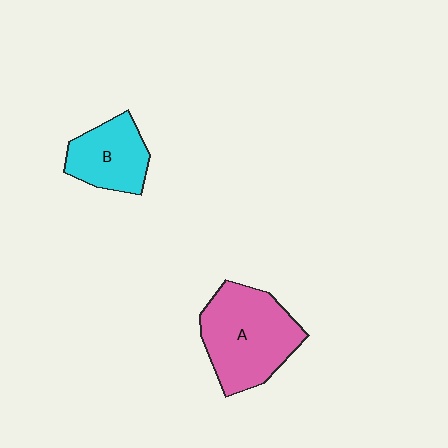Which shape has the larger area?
Shape A (pink).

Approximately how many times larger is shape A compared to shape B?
Approximately 1.6 times.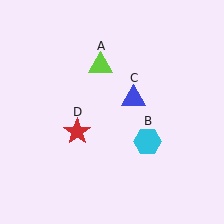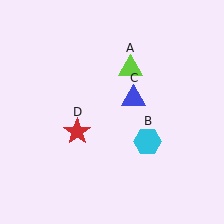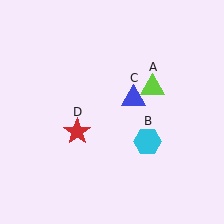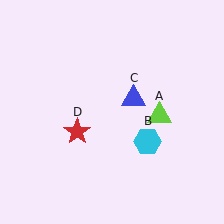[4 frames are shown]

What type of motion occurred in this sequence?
The lime triangle (object A) rotated clockwise around the center of the scene.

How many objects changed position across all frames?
1 object changed position: lime triangle (object A).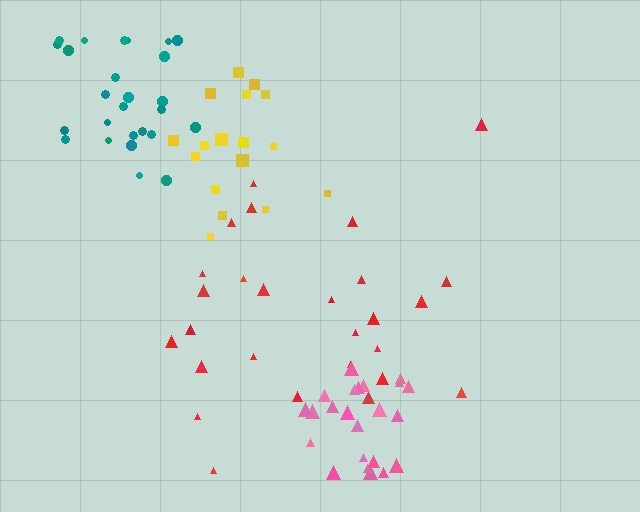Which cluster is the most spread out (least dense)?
Red.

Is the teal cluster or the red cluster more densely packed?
Teal.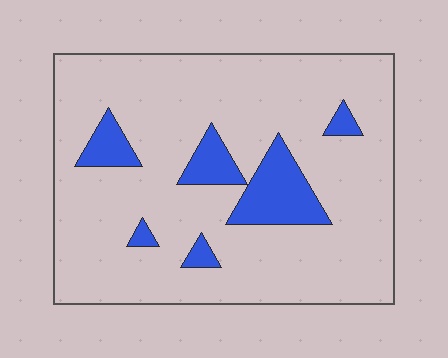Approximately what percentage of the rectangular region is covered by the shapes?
Approximately 15%.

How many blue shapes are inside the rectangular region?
6.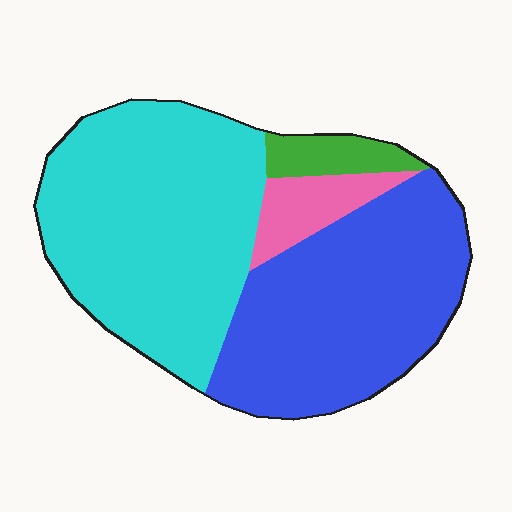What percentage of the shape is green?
Green covers roughly 5% of the shape.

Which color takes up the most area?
Cyan, at roughly 45%.